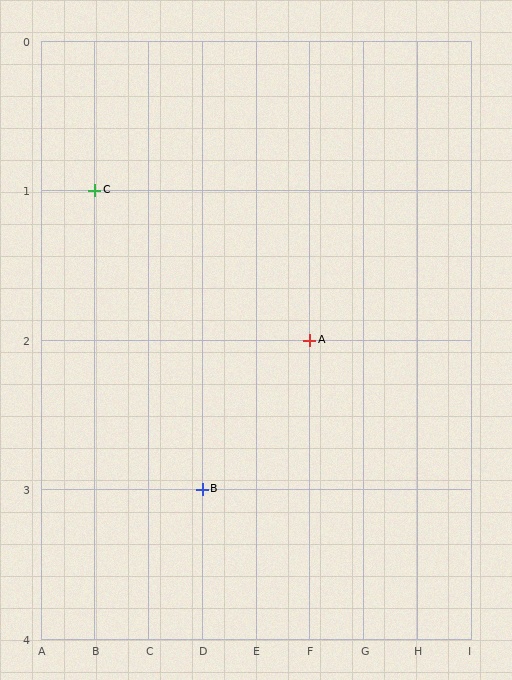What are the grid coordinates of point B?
Point B is at grid coordinates (D, 3).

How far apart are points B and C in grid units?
Points B and C are 2 columns and 2 rows apart (about 2.8 grid units diagonally).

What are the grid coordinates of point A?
Point A is at grid coordinates (F, 2).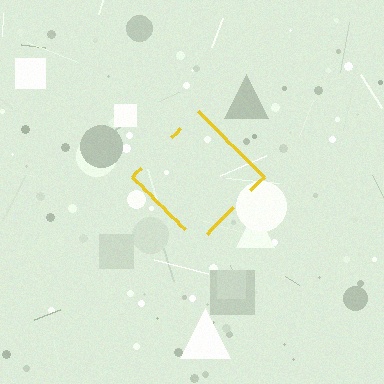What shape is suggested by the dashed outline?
The dashed outline suggests a diamond.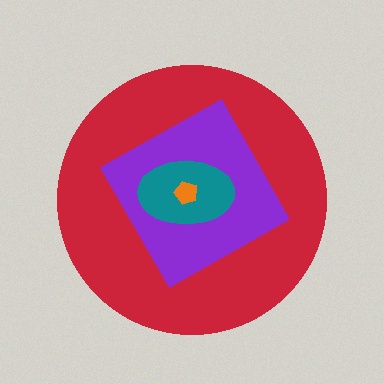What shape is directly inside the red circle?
The purple diamond.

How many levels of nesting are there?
4.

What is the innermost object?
The orange pentagon.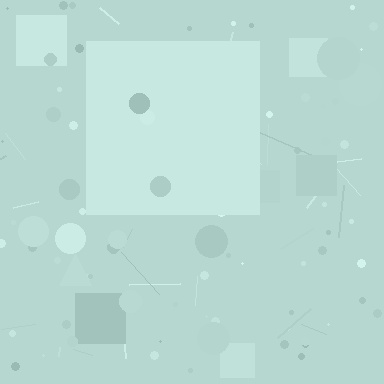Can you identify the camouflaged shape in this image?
The camouflaged shape is a square.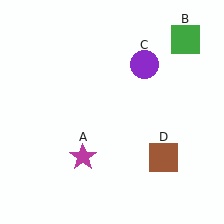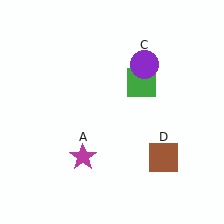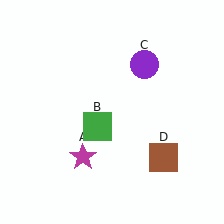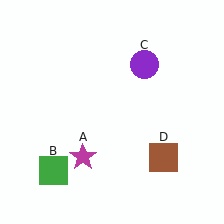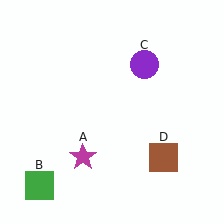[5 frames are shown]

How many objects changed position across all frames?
1 object changed position: green square (object B).